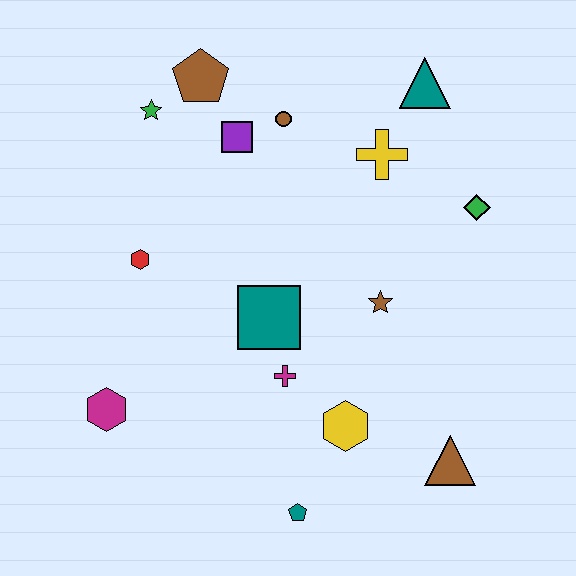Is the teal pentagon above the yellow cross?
No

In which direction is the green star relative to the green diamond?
The green star is to the left of the green diamond.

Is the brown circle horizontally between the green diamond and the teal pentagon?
No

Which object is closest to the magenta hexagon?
The red hexagon is closest to the magenta hexagon.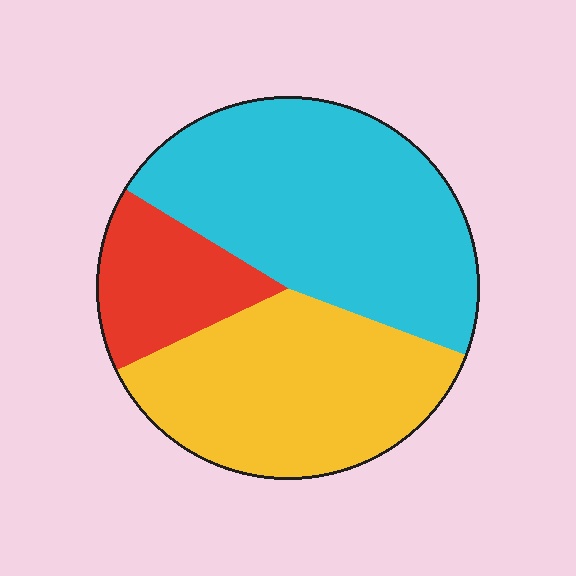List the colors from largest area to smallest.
From largest to smallest: cyan, yellow, red.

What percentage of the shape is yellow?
Yellow covers about 35% of the shape.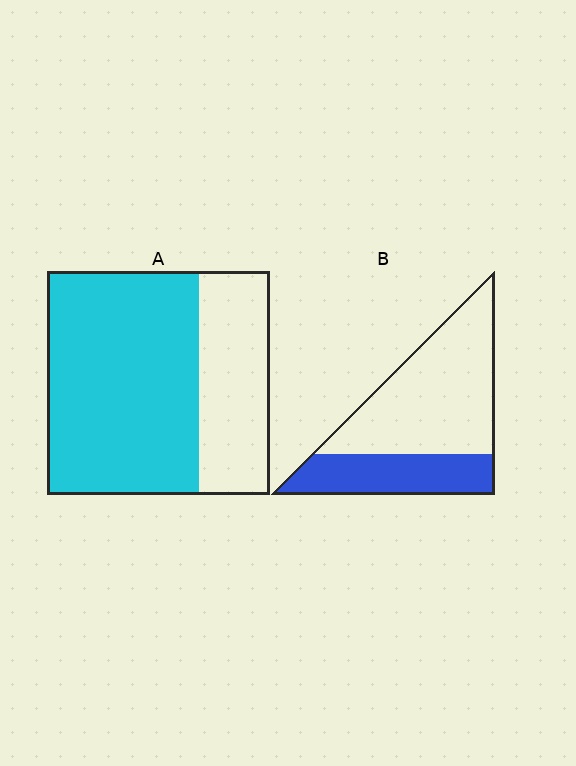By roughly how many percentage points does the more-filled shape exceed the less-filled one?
By roughly 35 percentage points (A over B).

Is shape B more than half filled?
No.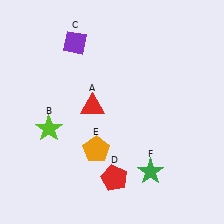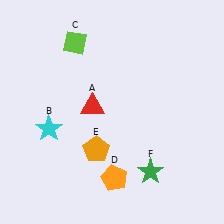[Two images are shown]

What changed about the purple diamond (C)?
In Image 1, C is purple. In Image 2, it changed to lime.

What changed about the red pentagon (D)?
In Image 1, D is red. In Image 2, it changed to orange.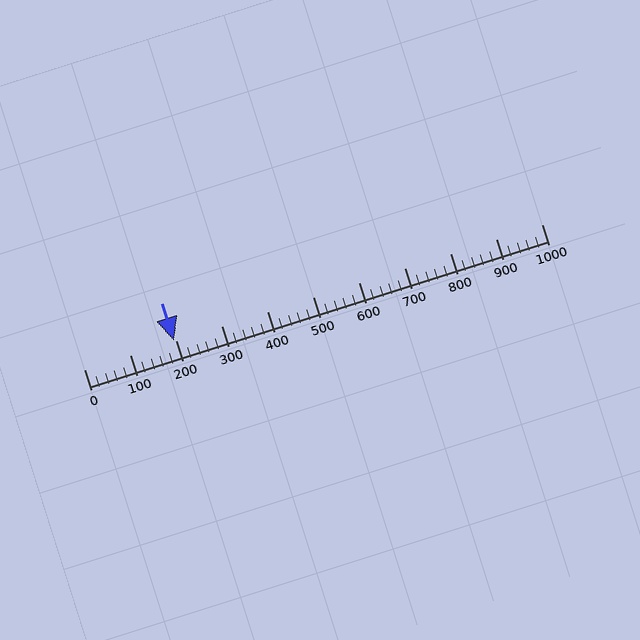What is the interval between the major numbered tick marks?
The major tick marks are spaced 100 units apart.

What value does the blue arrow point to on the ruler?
The blue arrow points to approximately 197.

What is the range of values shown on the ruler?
The ruler shows values from 0 to 1000.